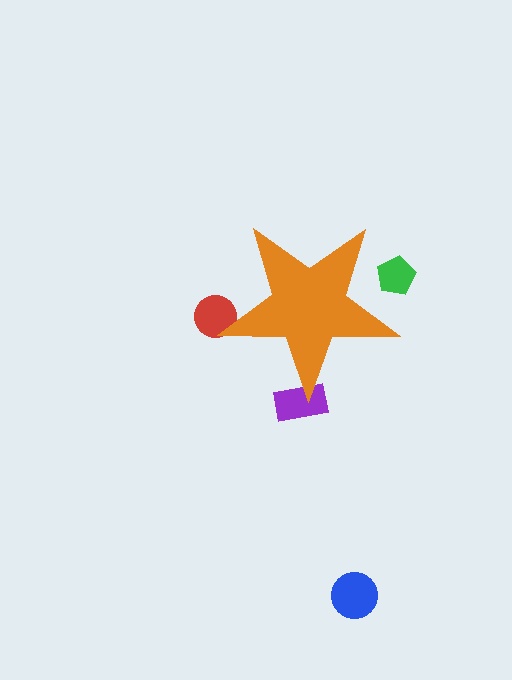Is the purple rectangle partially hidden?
Yes, the purple rectangle is partially hidden behind the orange star.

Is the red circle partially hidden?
Yes, the red circle is partially hidden behind the orange star.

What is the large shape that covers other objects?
An orange star.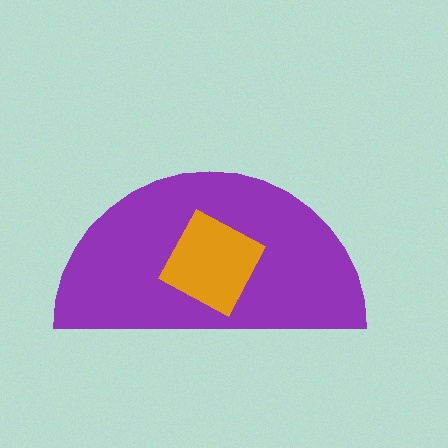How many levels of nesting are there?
2.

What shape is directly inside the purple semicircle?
The orange square.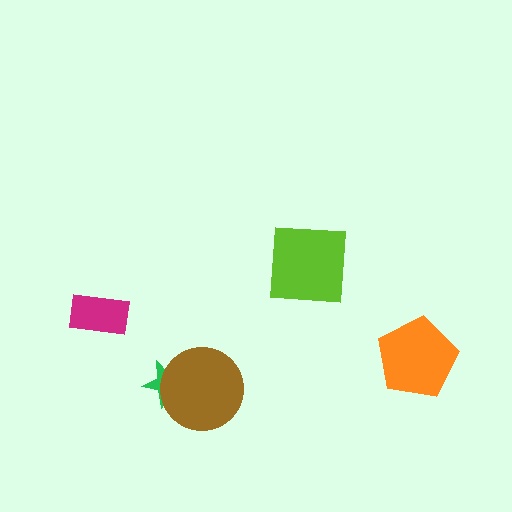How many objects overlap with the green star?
1 object overlaps with the green star.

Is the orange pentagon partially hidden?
No, no other shape covers it.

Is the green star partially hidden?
Yes, it is partially covered by another shape.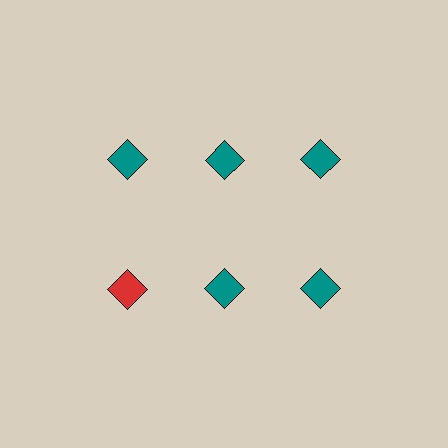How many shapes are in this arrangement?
There are 6 shapes arranged in a grid pattern.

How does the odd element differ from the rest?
It has a different color: red instead of teal.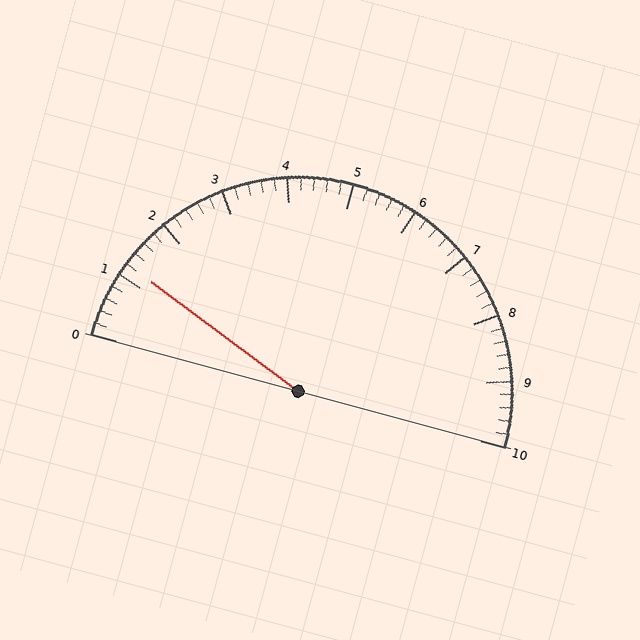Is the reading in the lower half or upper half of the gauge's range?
The reading is in the lower half of the range (0 to 10).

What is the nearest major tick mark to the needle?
The nearest major tick mark is 1.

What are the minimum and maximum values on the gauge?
The gauge ranges from 0 to 10.